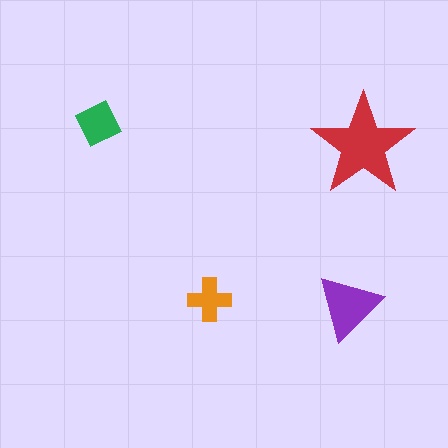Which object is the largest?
The red star.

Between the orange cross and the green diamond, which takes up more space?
The green diamond.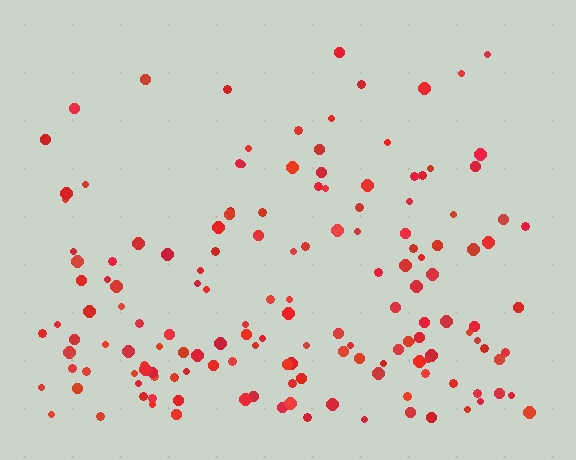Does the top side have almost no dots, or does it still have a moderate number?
Still a moderate number, just noticeably fewer than the bottom.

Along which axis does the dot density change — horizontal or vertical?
Vertical.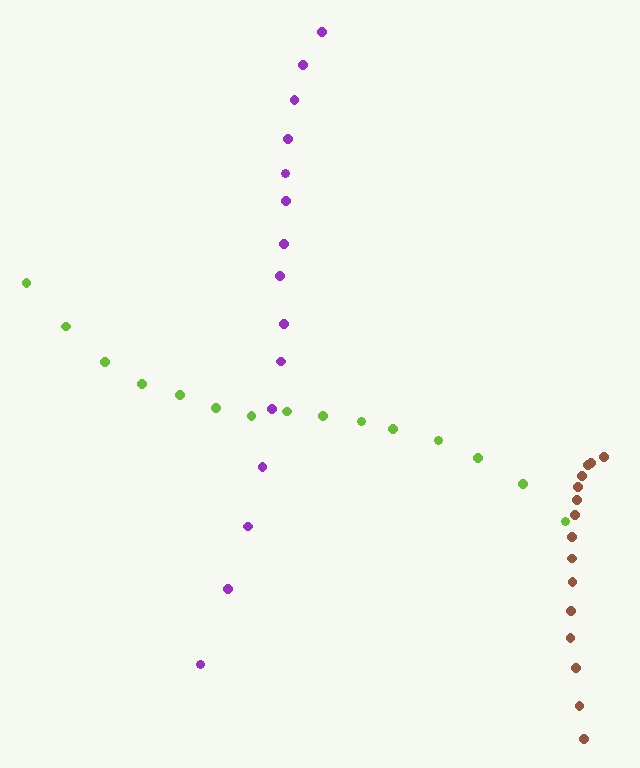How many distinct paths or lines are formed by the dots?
There are 3 distinct paths.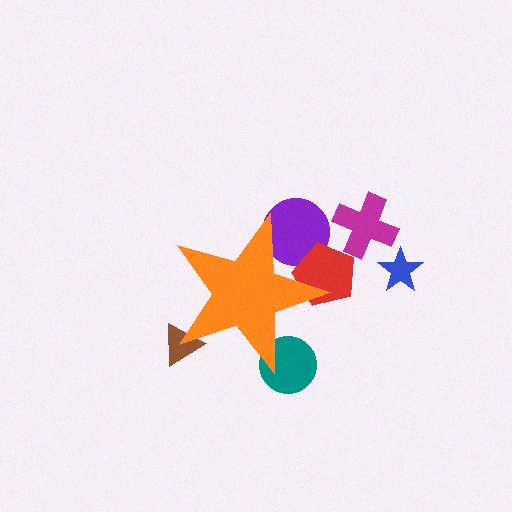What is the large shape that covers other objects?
An orange star.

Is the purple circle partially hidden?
Yes, the purple circle is partially hidden behind the orange star.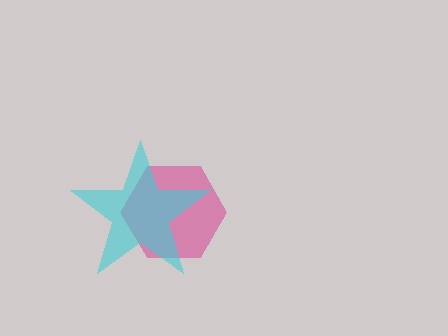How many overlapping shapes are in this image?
There are 2 overlapping shapes in the image.